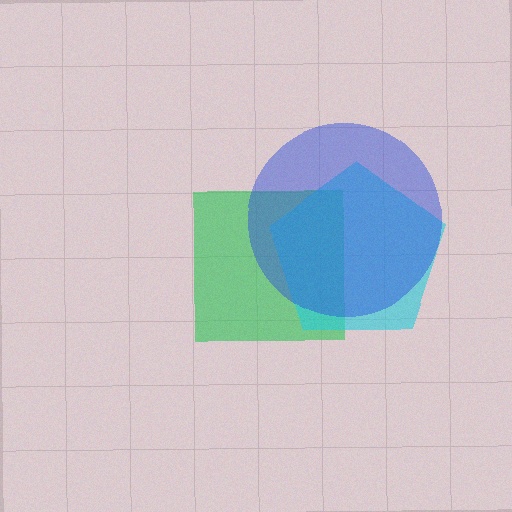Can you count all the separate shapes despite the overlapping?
Yes, there are 3 separate shapes.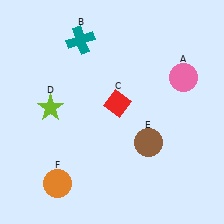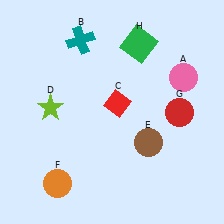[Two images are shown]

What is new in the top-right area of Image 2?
A green square (H) was added in the top-right area of Image 2.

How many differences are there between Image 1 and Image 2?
There are 2 differences between the two images.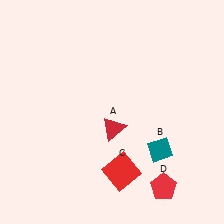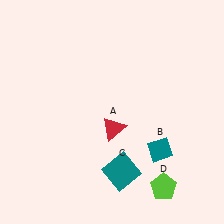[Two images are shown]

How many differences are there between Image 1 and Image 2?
There are 2 differences between the two images.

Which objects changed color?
C changed from red to teal. D changed from red to lime.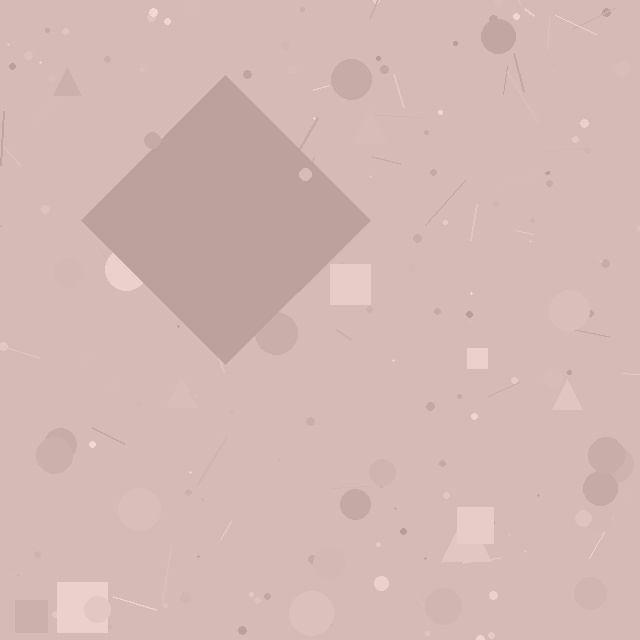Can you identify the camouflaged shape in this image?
The camouflaged shape is a diamond.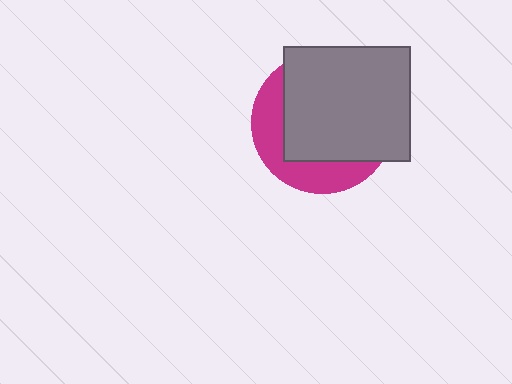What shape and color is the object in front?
The object in front is a gray rectangle.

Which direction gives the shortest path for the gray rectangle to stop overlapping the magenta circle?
Moving toward the upper-right gives the shortest separation.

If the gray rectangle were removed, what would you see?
You would see the complete magenta circle.